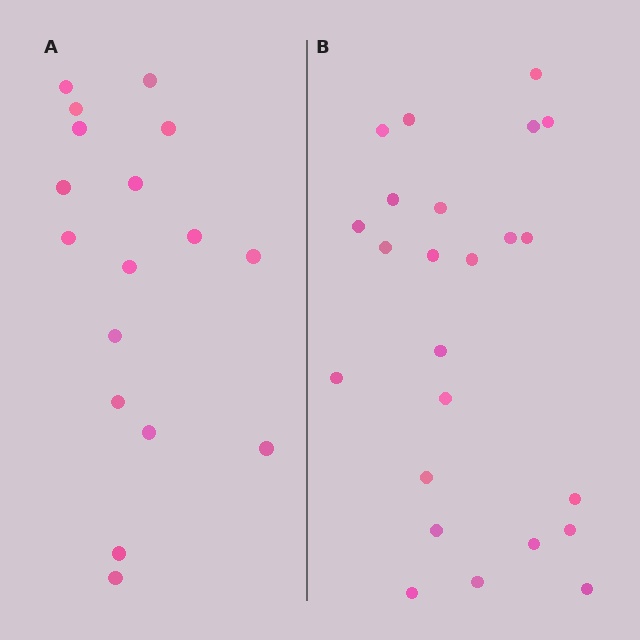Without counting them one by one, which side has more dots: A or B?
Region B (the right region) has more dots.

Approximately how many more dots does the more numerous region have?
Region B has roughly 8 or so more dots than region A.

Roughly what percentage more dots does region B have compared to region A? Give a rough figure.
About 40% more.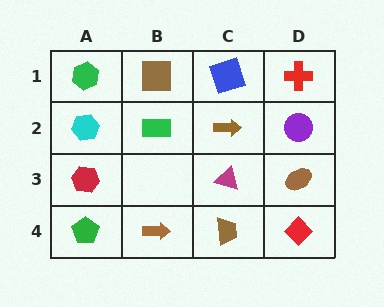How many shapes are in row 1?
4 shapes.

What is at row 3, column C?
A magenta triangle.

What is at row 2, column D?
A purple circle.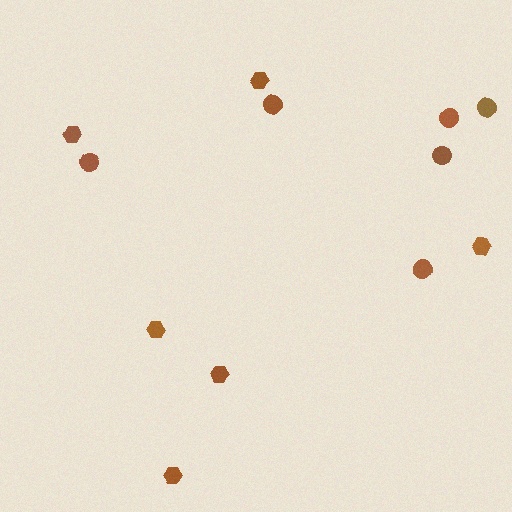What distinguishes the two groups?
There are 2 groups: one group of hexagons (6) and one group of circles (6).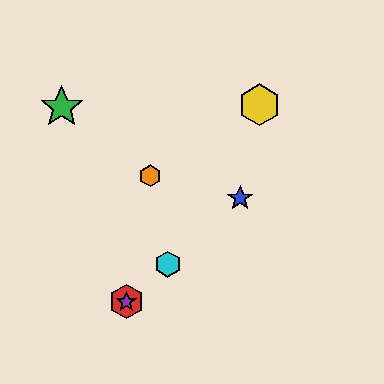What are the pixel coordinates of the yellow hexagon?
The yellow hexagon is at (259, 105).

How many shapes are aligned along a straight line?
4 shapes (the red hexagon, the blue star, the purple star, the cyan hexagon) are aligned along a straight line.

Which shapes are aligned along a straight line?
The red hexagon, the blue star, the purple star, the cyan hexagon are aligned along a straight line.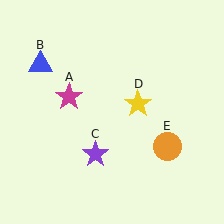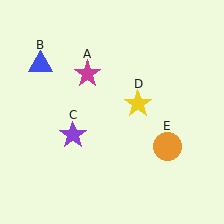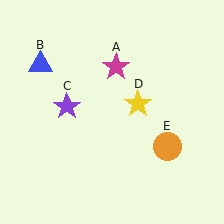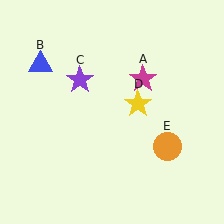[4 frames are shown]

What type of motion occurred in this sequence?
The magenta star (object A), purple star (object C) rotated clockwise around the center of the scene.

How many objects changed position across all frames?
2 objects changed position: magenta star (object A), purple star (object C).